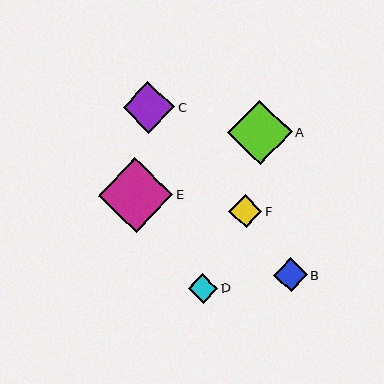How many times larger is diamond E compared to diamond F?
Diamond E is approximately 2.2 times the size of diamond F.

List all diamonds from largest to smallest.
From largest to smallest: E, A, C, B, F, D.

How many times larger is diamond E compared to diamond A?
Diamond E is approximately 1.1 times the size of diamond A.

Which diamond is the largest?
Diamond E is the largest with a size of approximately 74 pixels.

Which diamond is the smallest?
Diamond D is the smallest with a size of approximately 30 pixels.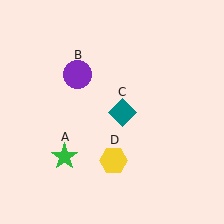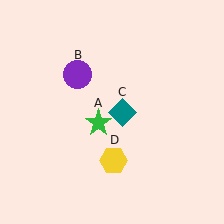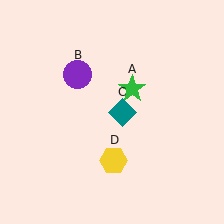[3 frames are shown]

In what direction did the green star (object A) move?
The green star (object A) moved up and to the right.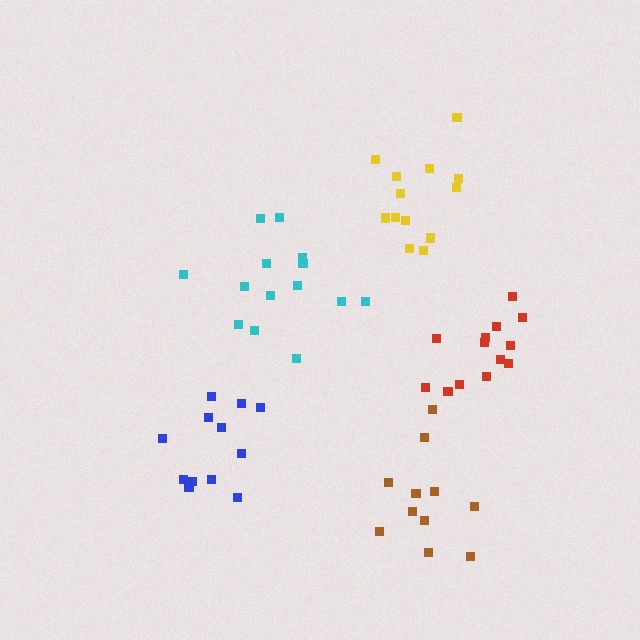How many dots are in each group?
Group 1: 11 dots, Group 2: 14 dots, Group 3: 12 dots, Group 4: 13 dots, Group 5: 13 dots (63 total).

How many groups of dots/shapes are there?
There are 5 groups.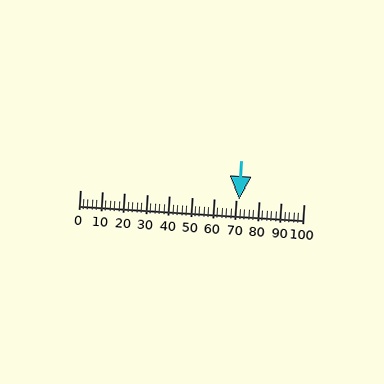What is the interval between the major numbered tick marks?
The major tick marks are spaced 10 units apart.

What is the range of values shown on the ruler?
The ruler shows values from 0 to 100.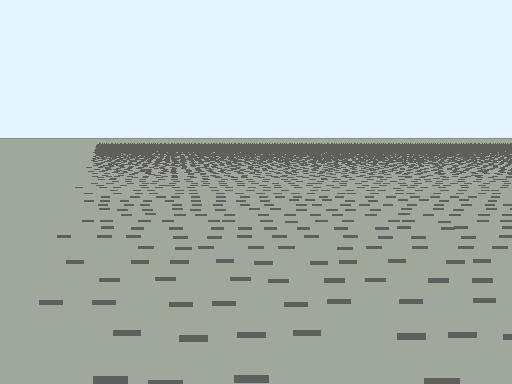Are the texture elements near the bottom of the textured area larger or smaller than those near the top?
Larger. Near the bottom, elements are closer to the viewer and appear at a bigger on-screen size.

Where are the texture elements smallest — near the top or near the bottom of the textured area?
Near the top.